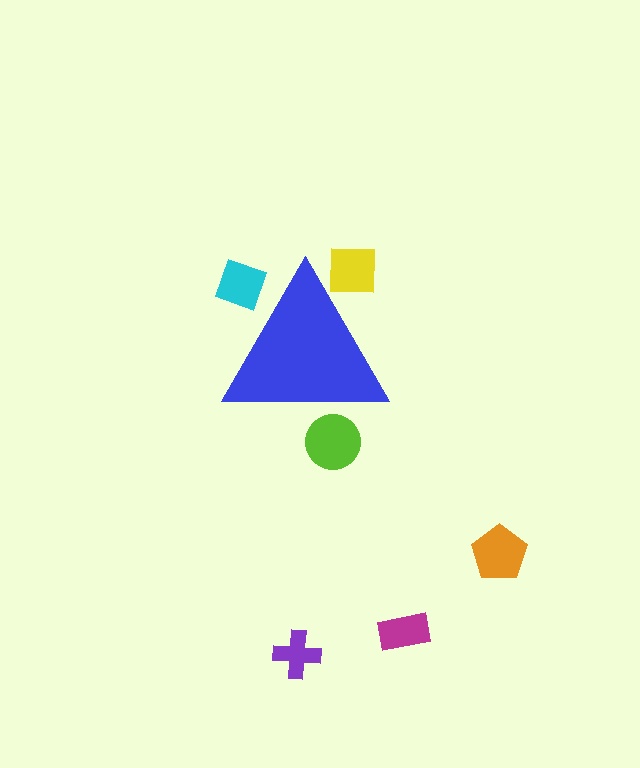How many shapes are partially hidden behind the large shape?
3 shapes are partially hidden.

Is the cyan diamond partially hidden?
Yes, the cyan diamond is partially hidden behind the blue triangle.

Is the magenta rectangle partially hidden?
No, the magenta rectangle is fully visible.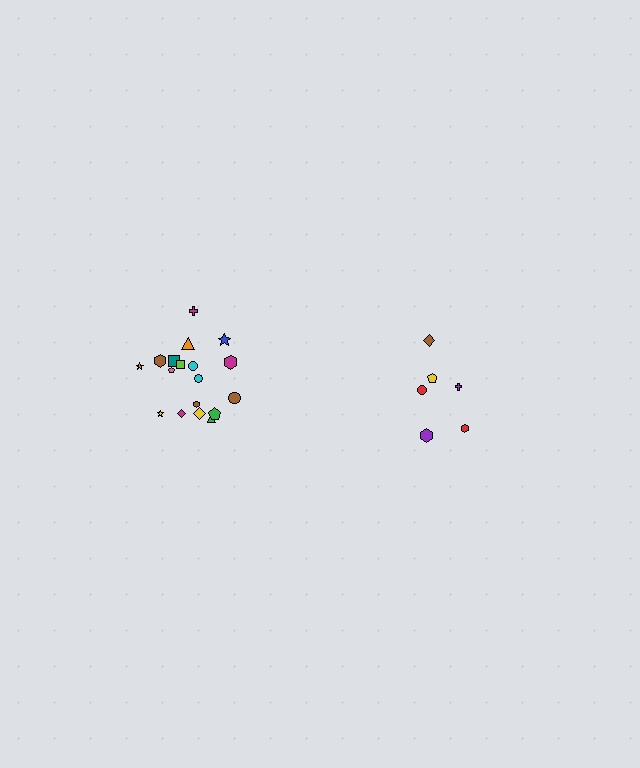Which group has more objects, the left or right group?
The left group.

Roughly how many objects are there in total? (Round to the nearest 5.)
Roughly 25 objects in total.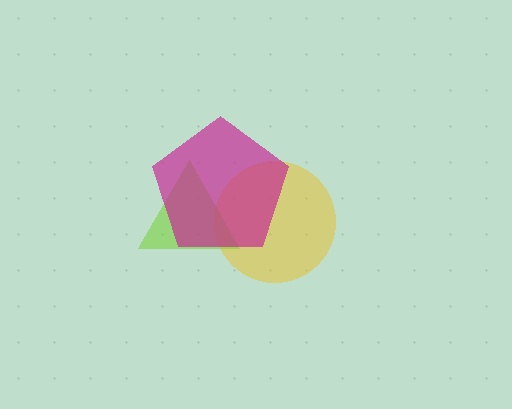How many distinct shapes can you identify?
There are 3 distinct shapes: a yellow circle, a lime triangle, a magenta pentagon.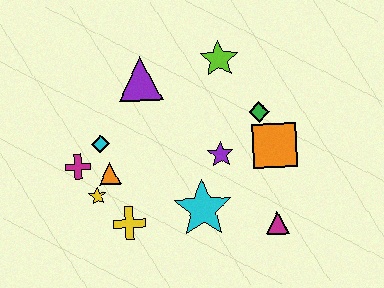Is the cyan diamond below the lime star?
Yes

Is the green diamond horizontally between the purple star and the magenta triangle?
Yes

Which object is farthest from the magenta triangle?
The magenta cross is farthest from the magenta triangle.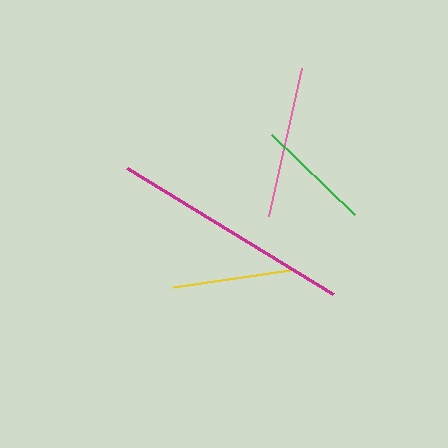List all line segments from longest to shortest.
From longest to shortest: magenta, pink, yellow, green.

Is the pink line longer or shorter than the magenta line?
The magenta line is longer than the pink line.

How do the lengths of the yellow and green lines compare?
The yellow and green lines are approximately the same length.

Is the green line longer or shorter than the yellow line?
The yellow line is longer than the green line.